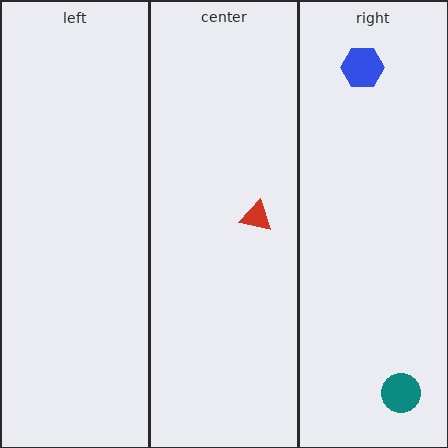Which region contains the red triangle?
The center region.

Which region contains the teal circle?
The right region.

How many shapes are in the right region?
2.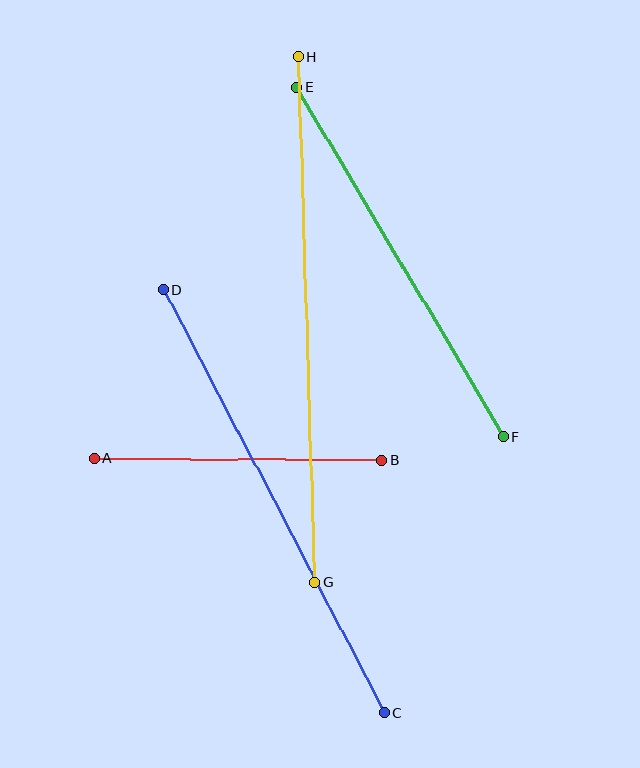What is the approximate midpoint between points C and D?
The midpoint is at approximately (274, 501) pixels.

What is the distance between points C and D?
The distance is approximately 477 pixels.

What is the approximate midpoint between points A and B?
The midpoint is at approximately (239, 459) pixels.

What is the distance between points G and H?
The distance is approximately 525 pixels.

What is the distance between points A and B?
The distance is approximately 287 pixels.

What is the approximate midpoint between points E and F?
The midpoint is at approximately (400, 262) pixels.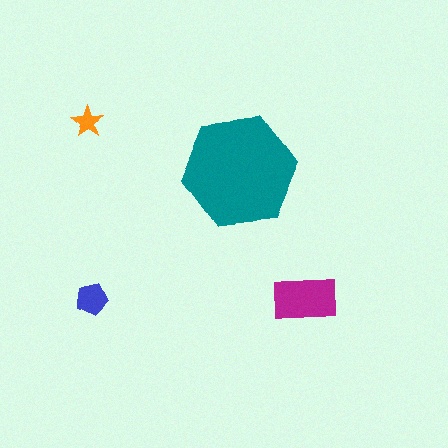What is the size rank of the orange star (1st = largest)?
4th.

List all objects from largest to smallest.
The teal hexagon, the magenta rectangle, the blue pentagon, the orange star.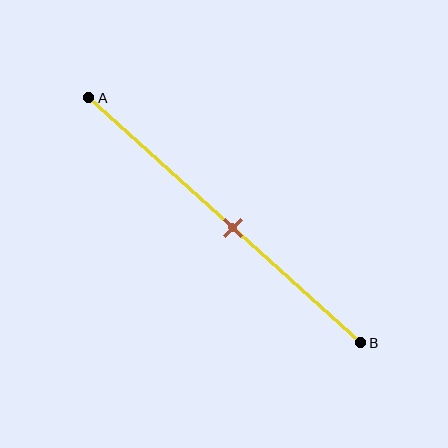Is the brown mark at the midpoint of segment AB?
No, the mark is at about 55% from A, not at the 50% midpoint.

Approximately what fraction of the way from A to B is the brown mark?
The brown mark is approximately 55% of the way from A to B.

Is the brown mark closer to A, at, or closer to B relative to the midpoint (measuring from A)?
The brown mark is closer to point B than the midpoint of segment AB.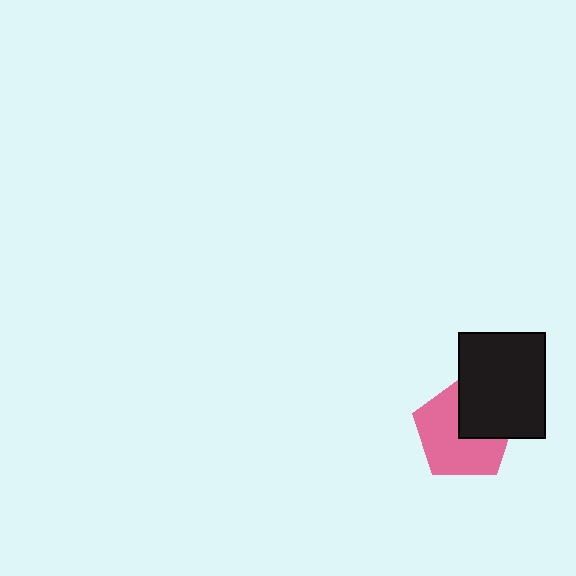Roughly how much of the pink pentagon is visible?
About half of it is visible (roughly 63%).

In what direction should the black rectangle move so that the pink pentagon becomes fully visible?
The black rectangle should move toward the upper-right. That is the shortest direction to clear the overlap and leave the pink pentagon fully visible.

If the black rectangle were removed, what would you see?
You would see the complete pink pentagon.